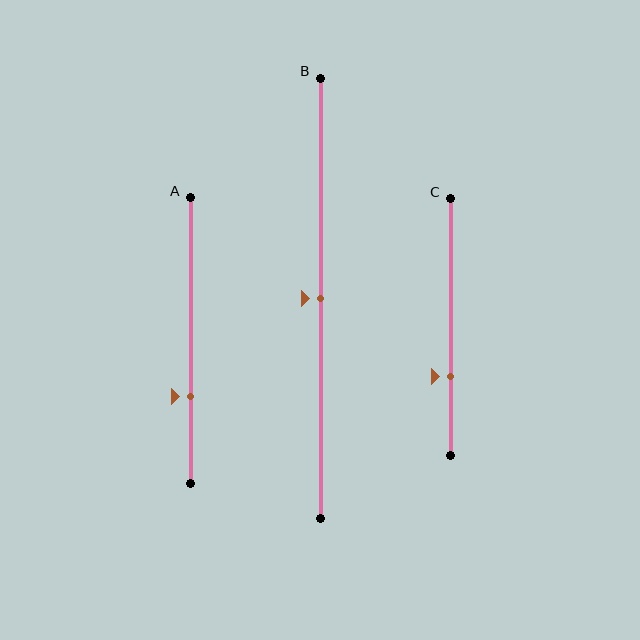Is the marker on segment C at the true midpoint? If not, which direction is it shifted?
No, the marker on segment C is shifted downward by about 19% of the segment length.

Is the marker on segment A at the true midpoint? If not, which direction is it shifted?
No, the marker on segment A is shifted downward by about 19% of the segment length.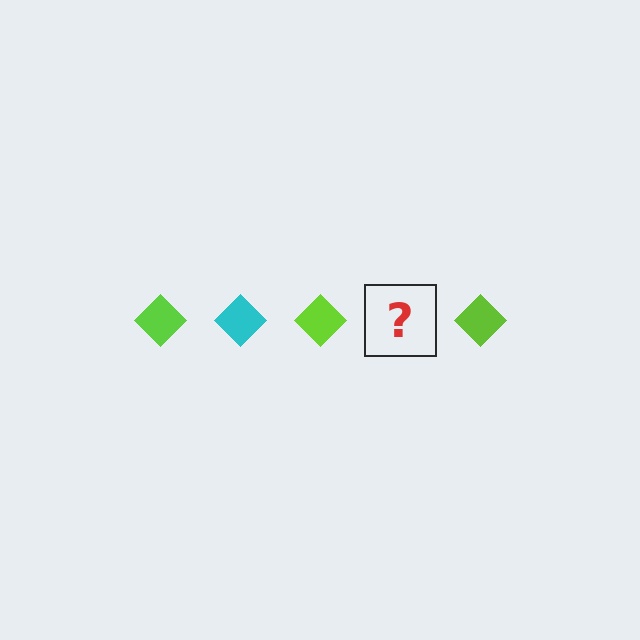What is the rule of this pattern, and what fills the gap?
The rule is that the pattern cycles through lime, cyan diamonds. The gap should be filled with a cyan diamond.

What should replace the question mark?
The question mark should be replaced with a cyan diamond.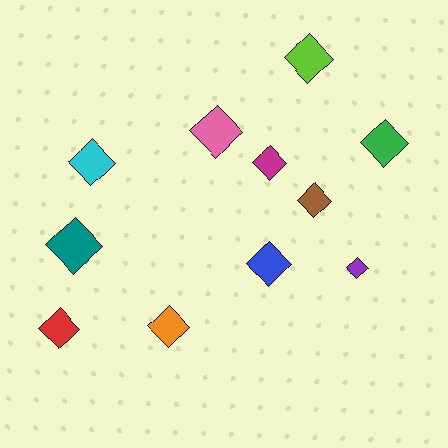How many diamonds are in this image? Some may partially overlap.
There are 11 diamonds.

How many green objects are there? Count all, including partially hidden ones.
There is 1 green object.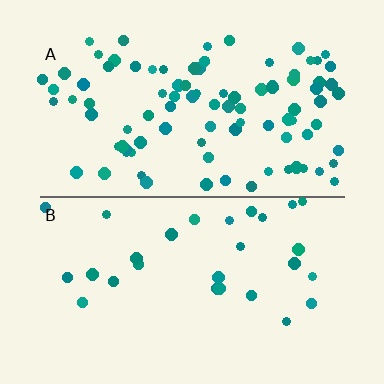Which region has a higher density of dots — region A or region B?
A (the top).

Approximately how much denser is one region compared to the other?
Approximately 3.2× — region A over region B.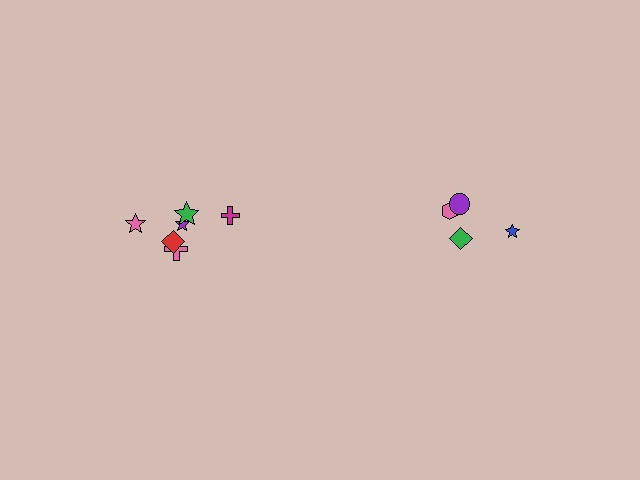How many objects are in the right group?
There are 4 objects.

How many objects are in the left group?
There are 6 objects.